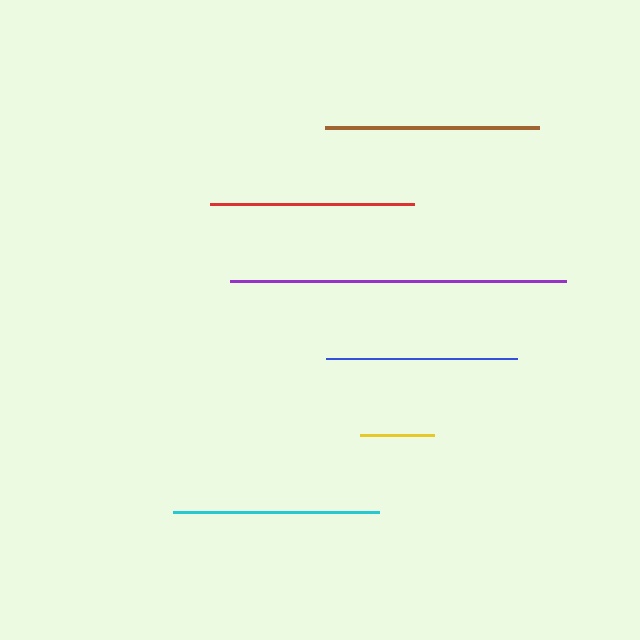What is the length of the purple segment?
The purple segment is approximately 336 pixels long.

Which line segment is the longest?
The purple line is the longest at approximately 336 pixels.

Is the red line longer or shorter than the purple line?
The purple line is longer than the red line.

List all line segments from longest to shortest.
From longest to shortest: purple, brown, cyan, red, blue, yellow.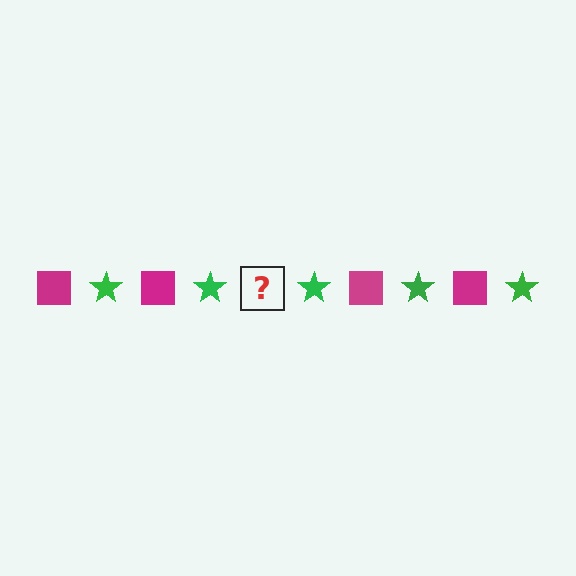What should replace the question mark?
The question mark should be replaced with a magenta square.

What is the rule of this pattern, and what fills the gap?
The rule is that the pattern alternates between magenta square and green star. The gap should be filled with a magenta square.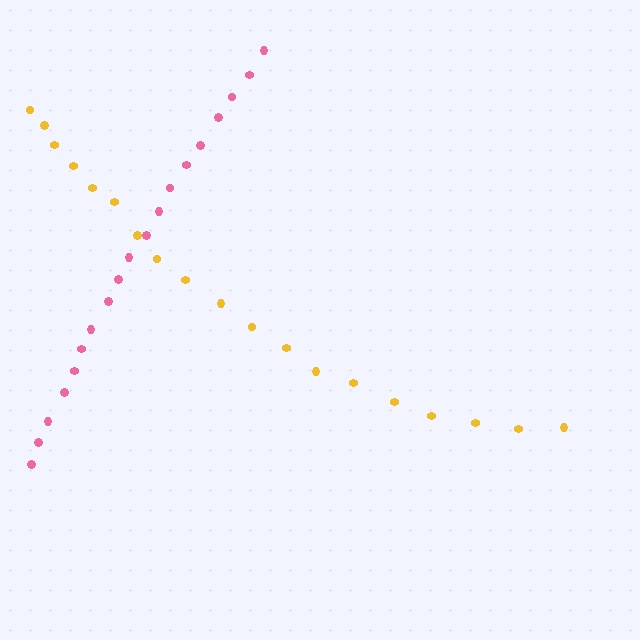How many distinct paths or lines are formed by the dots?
There are 2 distinct paths.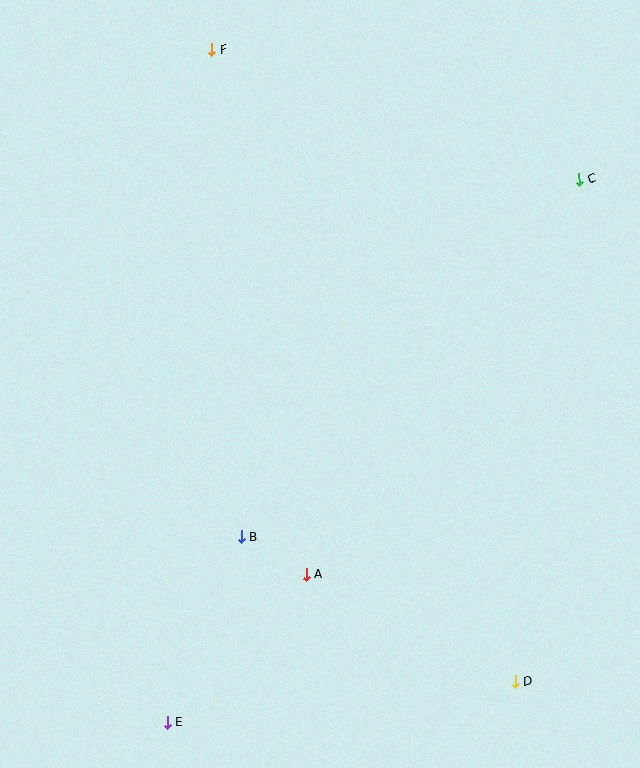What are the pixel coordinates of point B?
Point B is at (242, 537).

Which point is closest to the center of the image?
Point B at (242, 537) is closest to the center.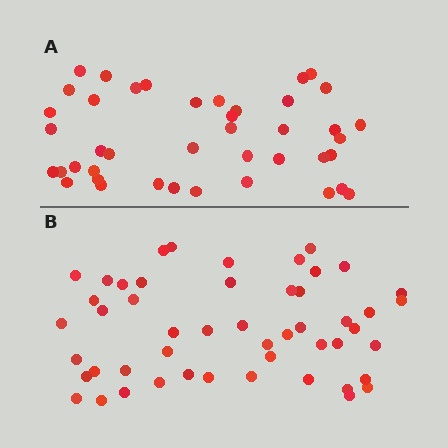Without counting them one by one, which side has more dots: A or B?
Region B (the bottom region) has more dots.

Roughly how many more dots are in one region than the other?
Region B has roughly 8 or so more dots than region A.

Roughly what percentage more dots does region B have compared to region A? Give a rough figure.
About 20% more.